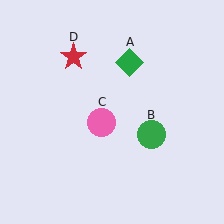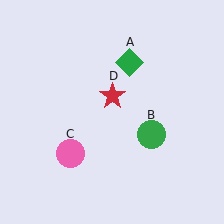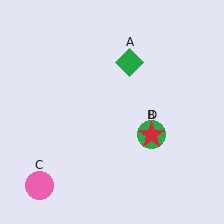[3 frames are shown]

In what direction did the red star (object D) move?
The red star (object D) moved down and to the right.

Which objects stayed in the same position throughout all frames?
Green diamond (object A) and green circle (object B) remained stationary.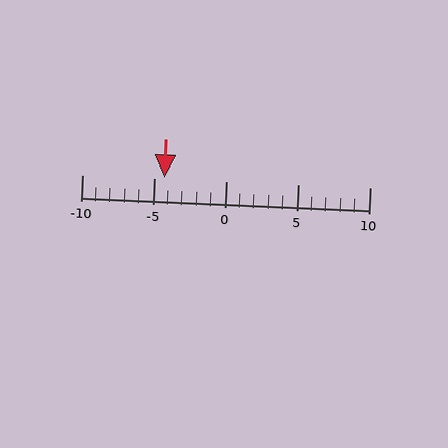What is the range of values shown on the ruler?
The ruler shows values from -10 to 10.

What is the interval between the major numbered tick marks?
The major tick marks are spaced 5 units apart.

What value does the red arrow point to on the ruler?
The red arrow points to approximately -4.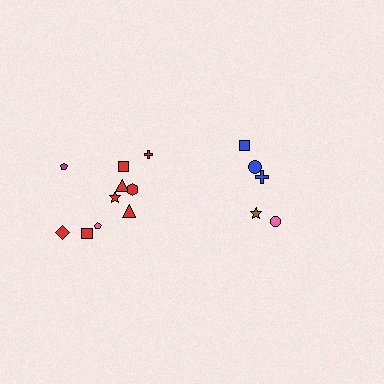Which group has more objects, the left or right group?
The left group.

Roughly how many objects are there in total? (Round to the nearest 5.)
Roughly 15 objects in total.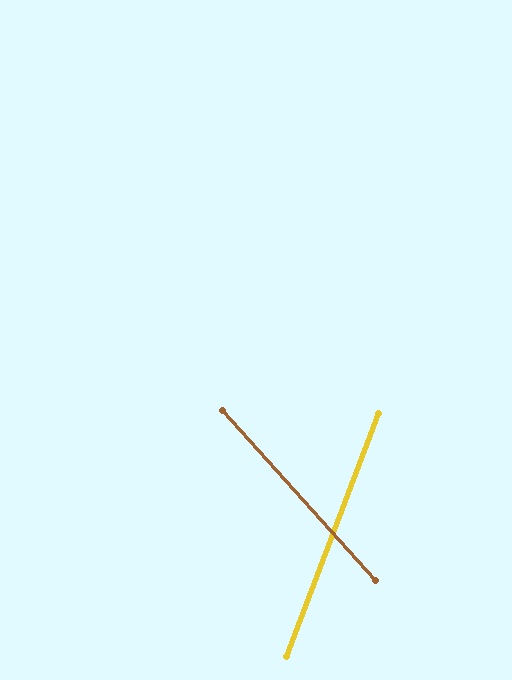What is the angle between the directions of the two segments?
Approximately 63 degrees.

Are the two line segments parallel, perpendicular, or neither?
Neither parallel nor perpendicular — they differ by about 63°.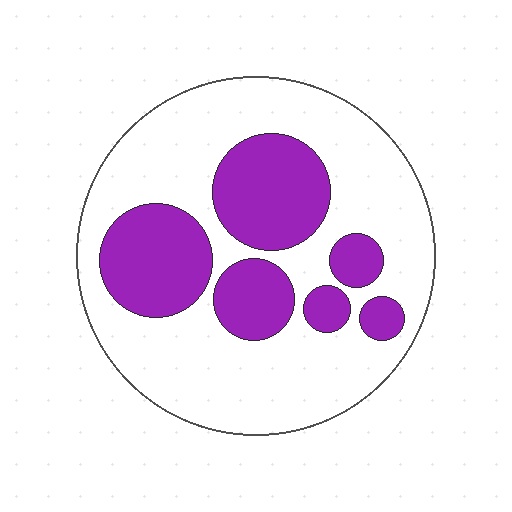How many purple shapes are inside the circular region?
6.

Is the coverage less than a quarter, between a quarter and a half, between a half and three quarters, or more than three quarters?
Between a quarter and a half.